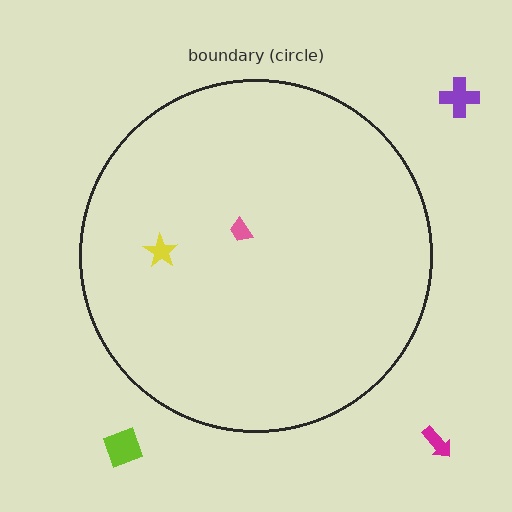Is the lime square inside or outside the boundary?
Outside.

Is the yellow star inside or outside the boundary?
Inside.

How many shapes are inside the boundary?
2 inside, 3 outside.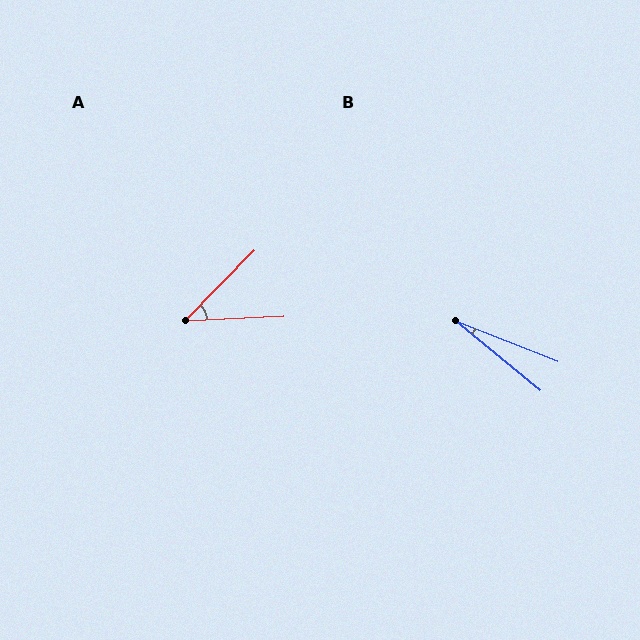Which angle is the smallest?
B, at approximately 18 degrees.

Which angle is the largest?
A, at approximately 43 degrees.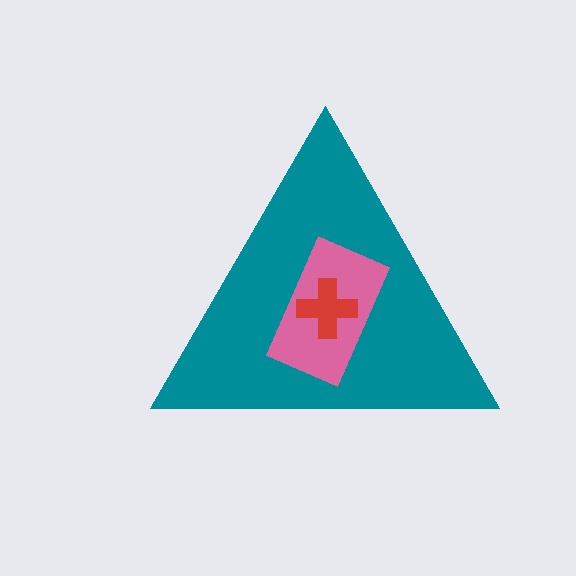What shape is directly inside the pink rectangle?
The red cross.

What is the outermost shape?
The teal triangle.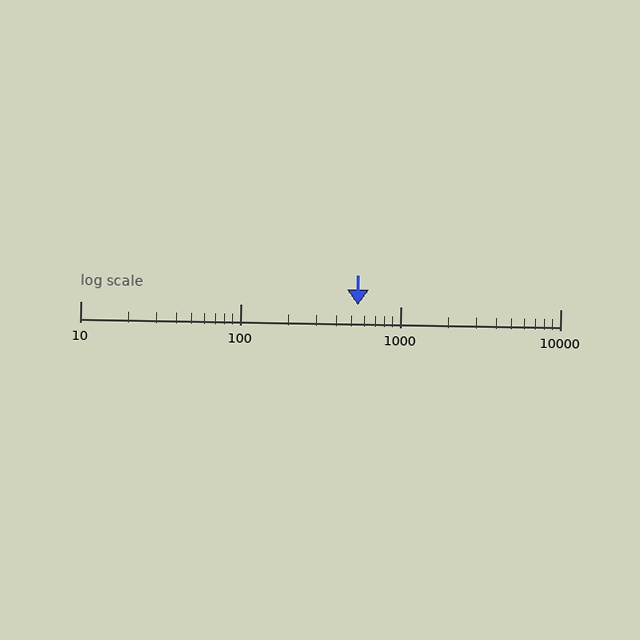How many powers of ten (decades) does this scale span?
The scale spans 3 decades, from 10 to 10000.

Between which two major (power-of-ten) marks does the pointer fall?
The pointer is between 100 and 1000.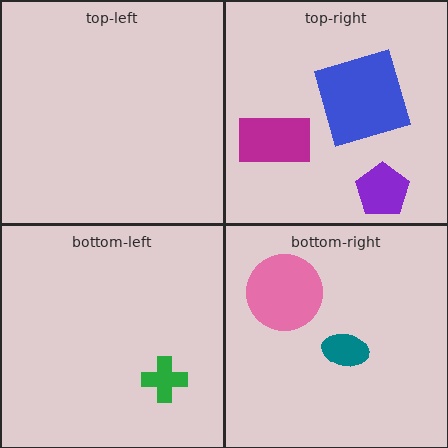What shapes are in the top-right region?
The magenta rectangle, the purple pentagon, the blue square.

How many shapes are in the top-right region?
3.